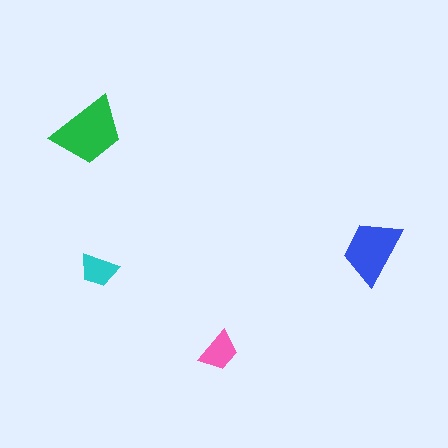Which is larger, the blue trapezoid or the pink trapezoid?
The blue one.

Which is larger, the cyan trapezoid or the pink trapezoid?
The pink one.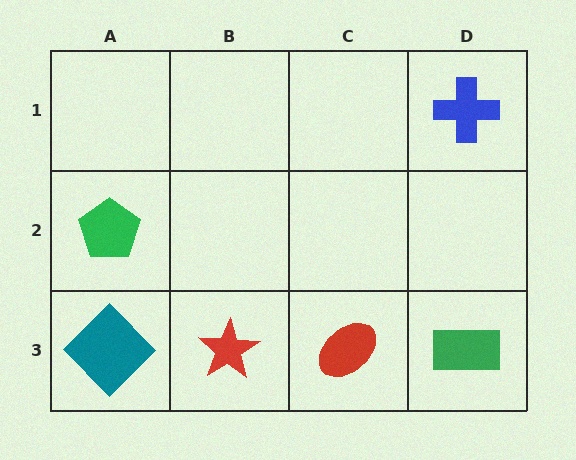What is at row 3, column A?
A teal diamond.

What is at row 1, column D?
A blue cross.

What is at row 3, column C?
A red ellipse.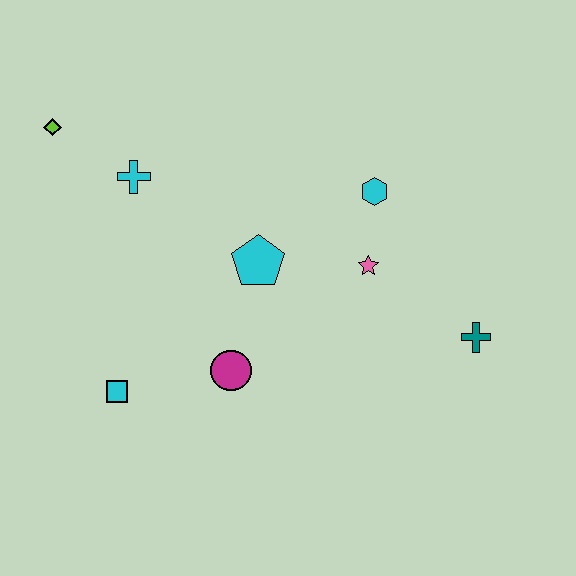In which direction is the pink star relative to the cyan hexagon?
The pink star is below the cyan hexagon.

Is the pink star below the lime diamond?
Yes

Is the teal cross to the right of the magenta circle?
Yes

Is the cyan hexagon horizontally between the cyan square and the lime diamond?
No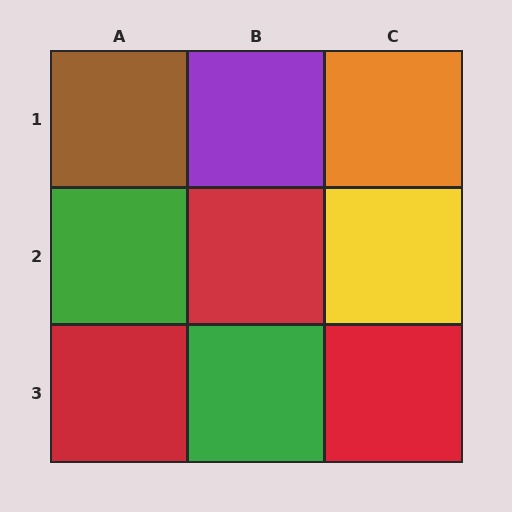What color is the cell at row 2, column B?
Red.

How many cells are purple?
1 cell is purple.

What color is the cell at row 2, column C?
Yellow.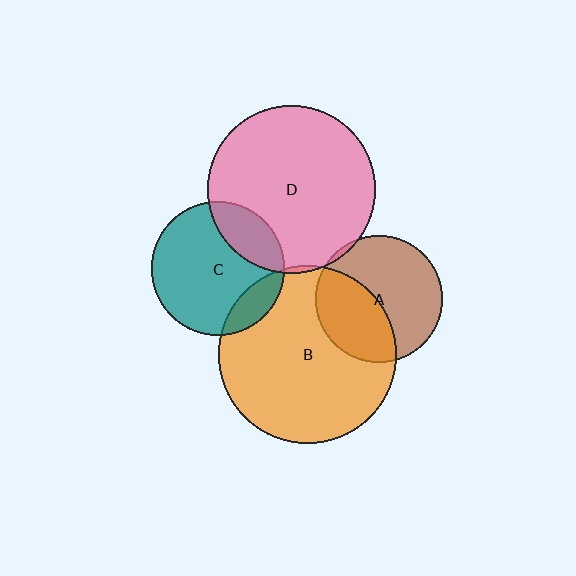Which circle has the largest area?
Circle B (orange).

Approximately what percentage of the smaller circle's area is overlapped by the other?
Approximately 5%.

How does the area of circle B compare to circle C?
Approximately 1.8 times.